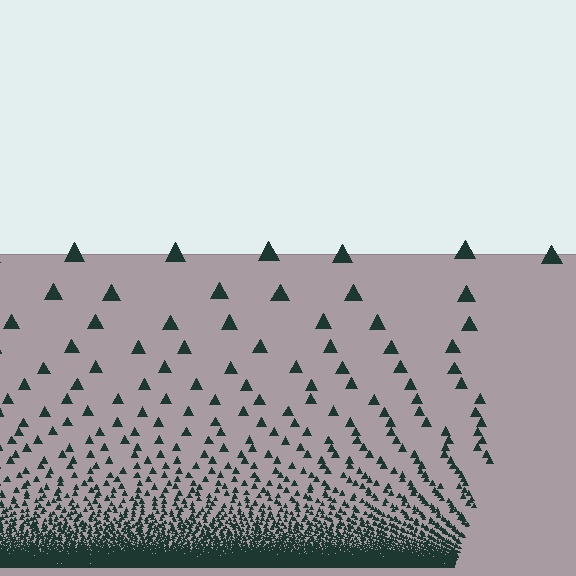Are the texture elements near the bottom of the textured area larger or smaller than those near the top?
Smaller. The gradient is inverted — elements near the bottom are smaller and denser.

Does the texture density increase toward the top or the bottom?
Density increases toward the bottom.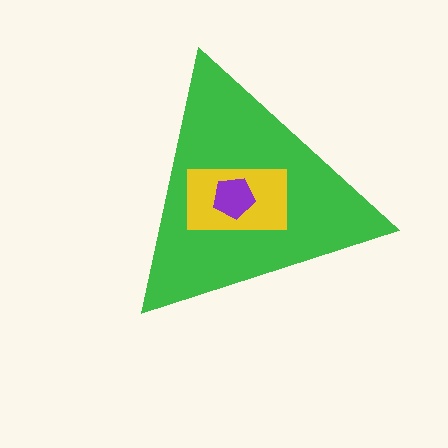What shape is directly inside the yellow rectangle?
The purple pentagon.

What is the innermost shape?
The purple pentagon.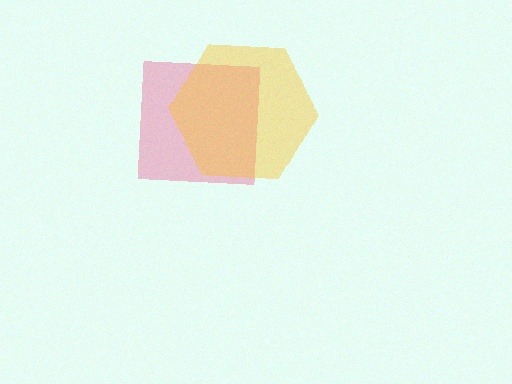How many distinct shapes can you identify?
There are 2 distinct shapes: a pink square, a yellow hexagon.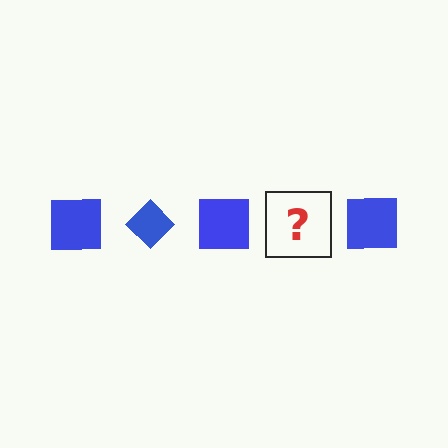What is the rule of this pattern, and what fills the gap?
The rule is that the pattern cycles through square, diamond shapes in blue. The gap should be filled with a blue diamond.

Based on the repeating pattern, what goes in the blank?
The blank should be a blue diamond.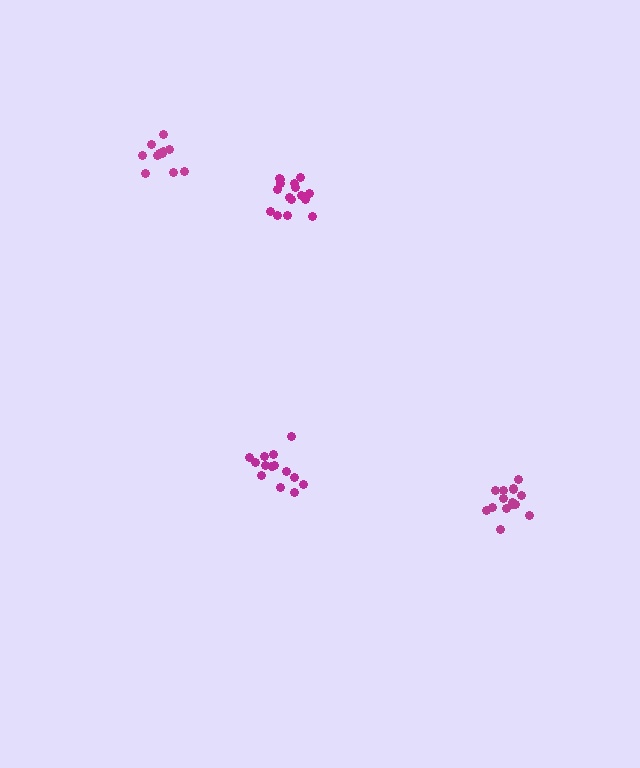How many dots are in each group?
Group 1: 16 dots, Group 2: 14 dots, Group 3: 15 dots, Group 4: 11 dots (56 total).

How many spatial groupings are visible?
There are 4 spatial groupings.